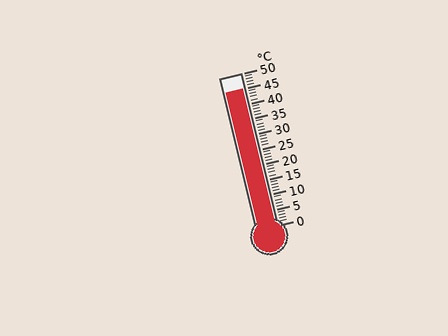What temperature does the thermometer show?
The thermometer shows approximately 45°C.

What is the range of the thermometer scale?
The thermometer scale ranges from 0°C to 50°C.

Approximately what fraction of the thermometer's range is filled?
The thermometer is filled to approximately 90% of its range.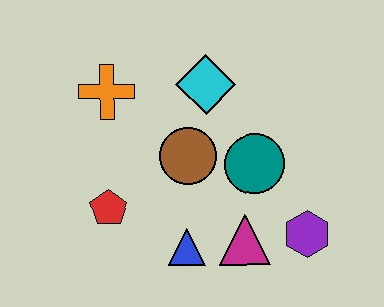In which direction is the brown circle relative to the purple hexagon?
The brown circle is to the left of the purple hexagon.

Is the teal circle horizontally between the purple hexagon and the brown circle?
Yes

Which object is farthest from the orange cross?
The purple hexagon is farthest from the orange cross.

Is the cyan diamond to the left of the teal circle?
Yes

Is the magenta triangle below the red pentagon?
Yes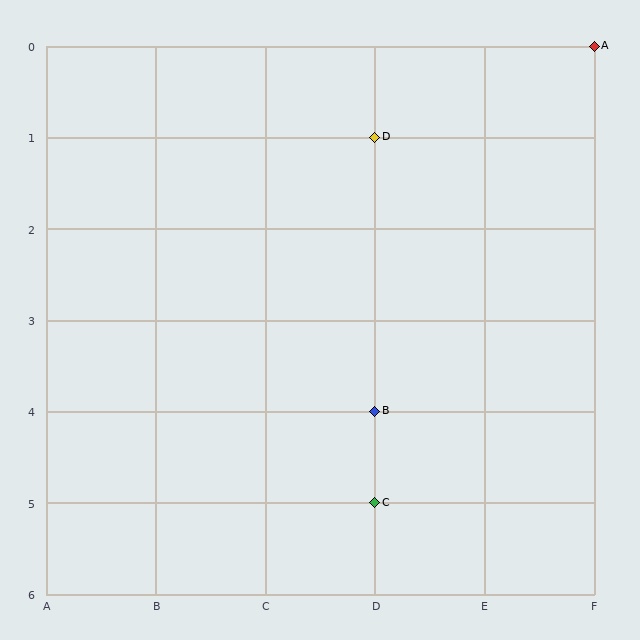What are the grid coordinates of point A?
Point A is at grid coordinates (F, 0).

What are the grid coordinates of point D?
Point D is at grid coordinates (D, 1).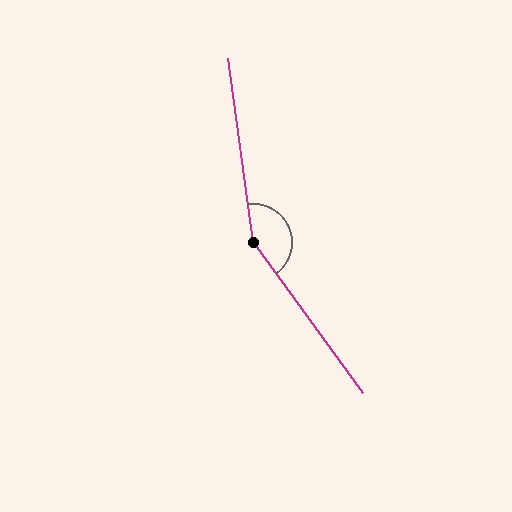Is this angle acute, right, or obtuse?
It is obtuse.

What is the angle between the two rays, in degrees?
Approximately 152 degrees.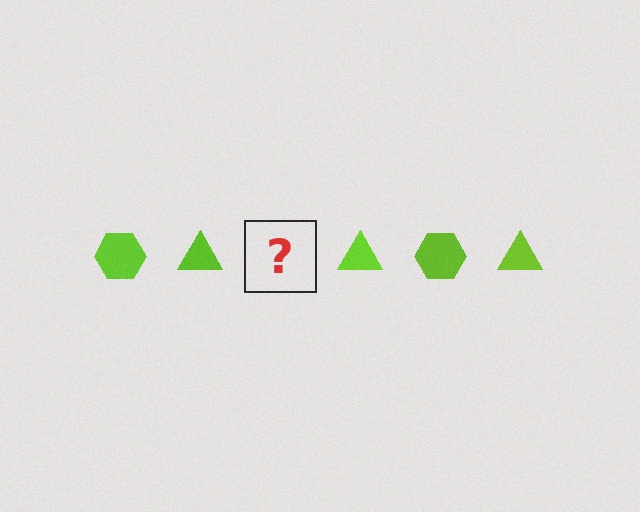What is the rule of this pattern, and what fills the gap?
The rule is that the pattern cycles through hexagon, triangle shapes in lime. The gap should be filled with a lime hexagon.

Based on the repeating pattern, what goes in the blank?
The blank should be a lime hexagon.